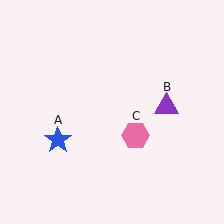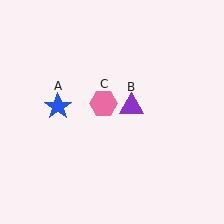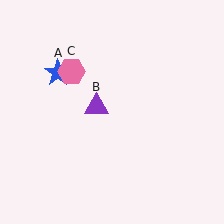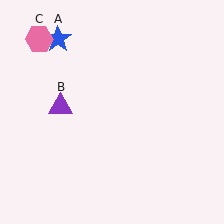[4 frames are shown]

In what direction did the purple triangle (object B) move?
The purple triangle (object B) moved left.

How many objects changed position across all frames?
3 objects changed position: blue star (object A), purple triangle (object B), pink hexagon (object C).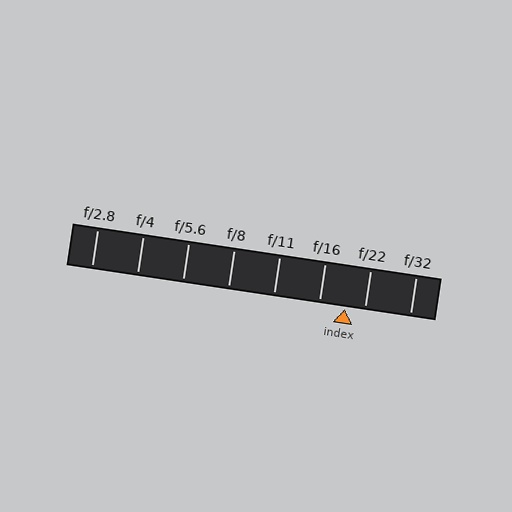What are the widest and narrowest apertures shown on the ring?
The widest aperture shown is f/2.8 and the narrowest is f/32.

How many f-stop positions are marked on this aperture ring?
There are 8 f-stop positions marked.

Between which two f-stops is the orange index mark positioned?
The index mark is between f/16 and f/22.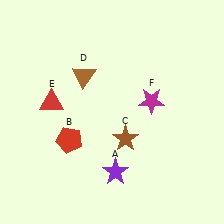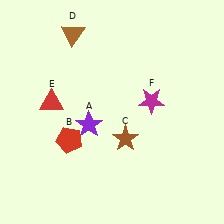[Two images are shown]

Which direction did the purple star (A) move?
The purple star (A) moved up.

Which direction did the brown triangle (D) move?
The brown triangle (D) moved up.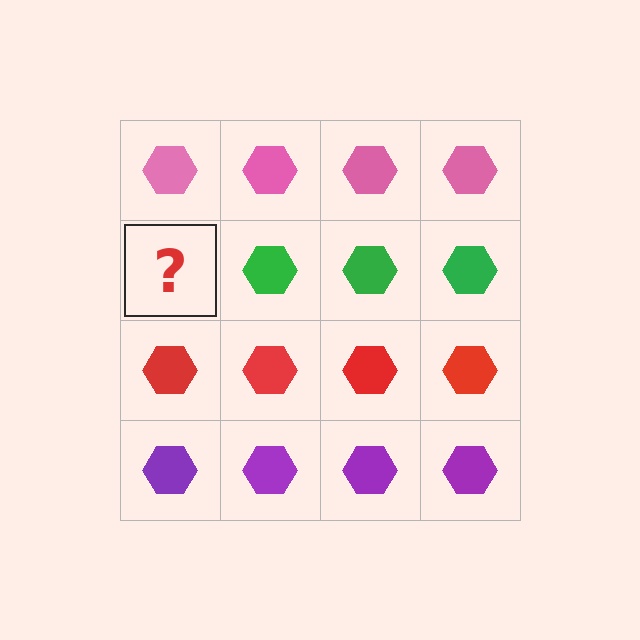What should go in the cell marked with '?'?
The missing cell should contain a green hexagon.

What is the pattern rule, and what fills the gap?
The rule is that each row has a consistent color. The gap should be filled with a green hexagon.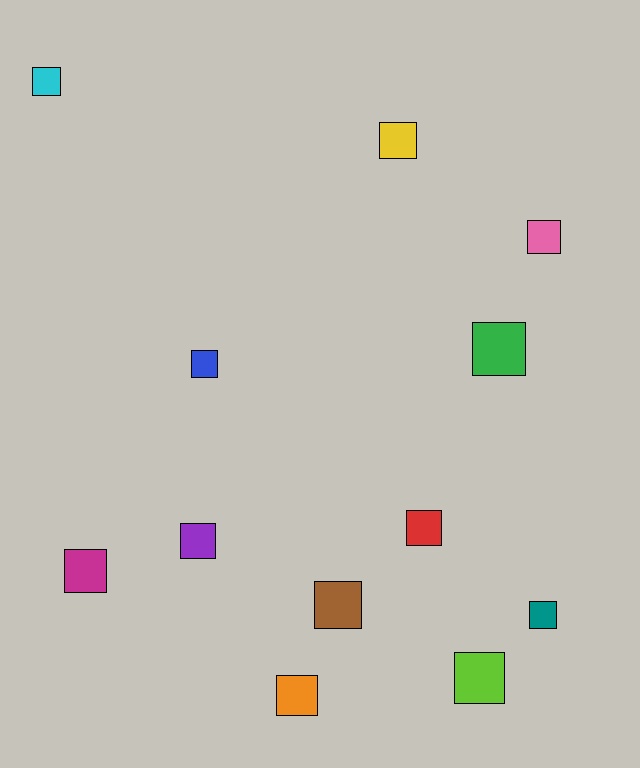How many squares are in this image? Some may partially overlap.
There are 12 squares.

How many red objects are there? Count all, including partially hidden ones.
There is 1 red object.